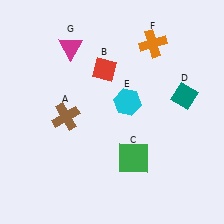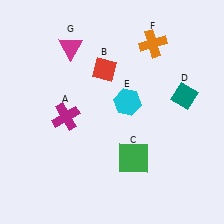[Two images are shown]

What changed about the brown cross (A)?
In Image 1, A is brown. In Image 2, it changed to magenta.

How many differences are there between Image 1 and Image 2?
There is 1 difference between the two images.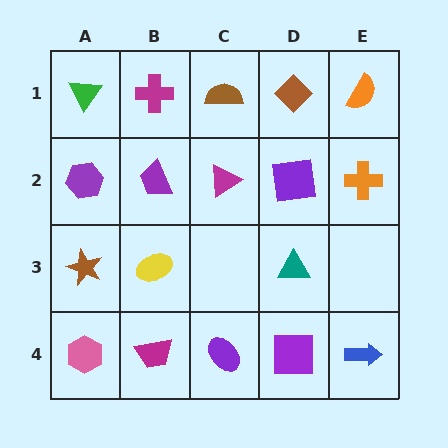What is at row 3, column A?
A brown star.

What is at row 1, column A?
A green triangle.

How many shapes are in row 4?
5 shapes.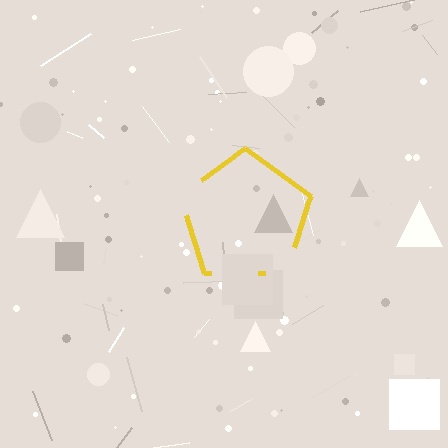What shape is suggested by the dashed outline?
The dashed outline suggests a pentagon.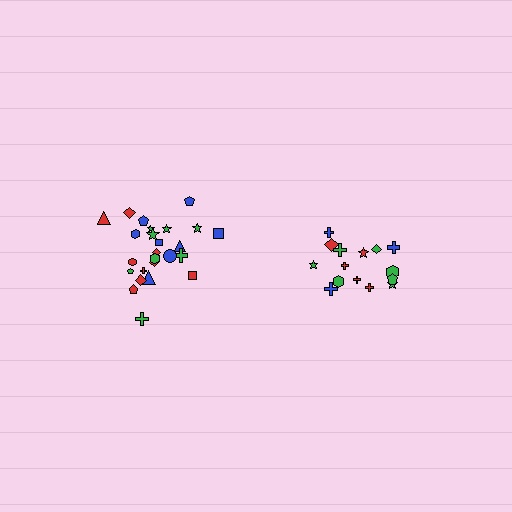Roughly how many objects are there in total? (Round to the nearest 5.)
Roughly 40 objects in total.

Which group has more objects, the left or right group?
The left group.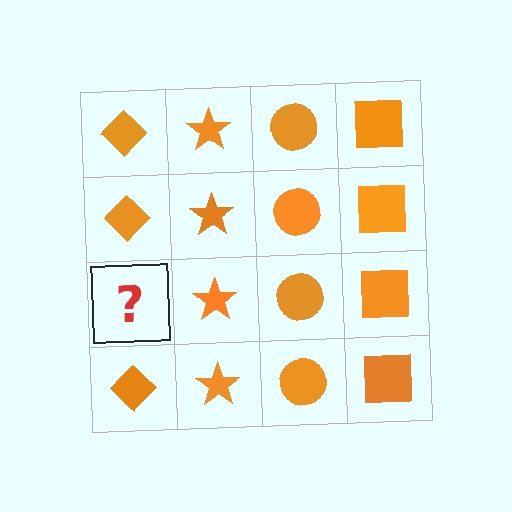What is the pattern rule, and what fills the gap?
The rule is that each column has a consistent shape. The gap should be filled with an orange diamond.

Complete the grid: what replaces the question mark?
The question mark should be replaced with an orange diamond.